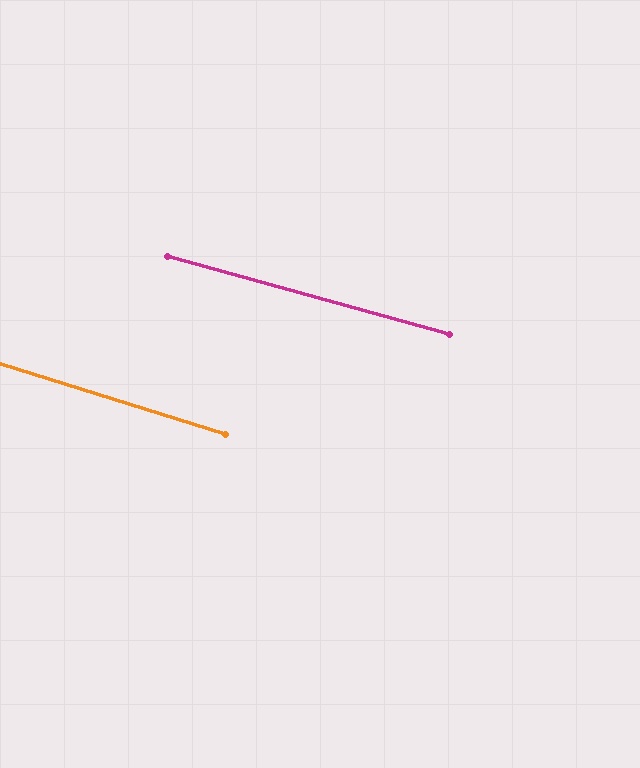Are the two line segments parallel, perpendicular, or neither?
Parallel — their directions differ by only 1.7°.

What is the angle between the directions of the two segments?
Approximately 2 degrees.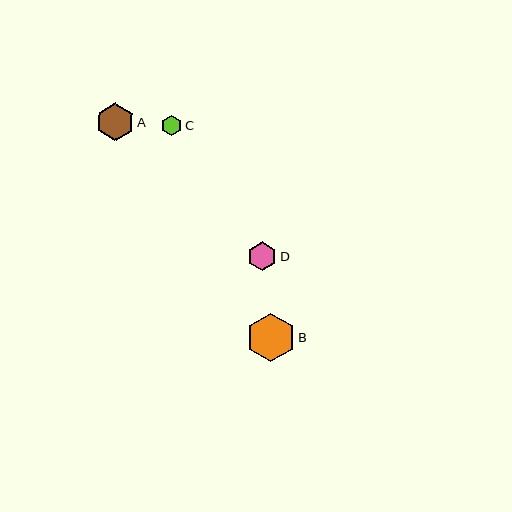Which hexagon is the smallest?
Hexagon C is the smallest with a size of approximately 20 pixels.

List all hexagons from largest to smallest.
From largest to smallest: B, A, D, C.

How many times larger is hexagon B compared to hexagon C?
Hexagon B is approximately 2.4 times the size of hexagon C.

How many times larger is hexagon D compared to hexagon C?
Hexagon D is approximately 1.4 times the size of hexagon C.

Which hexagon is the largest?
Hexagon B is the largest with a size of approximately 49 pixels.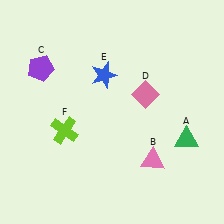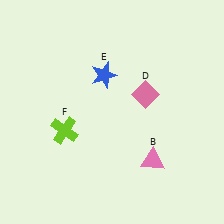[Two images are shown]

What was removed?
The green triangle (A), the purple pentagon (C) were removed in Image 2.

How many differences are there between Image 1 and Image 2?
There are 2 differences between the two images.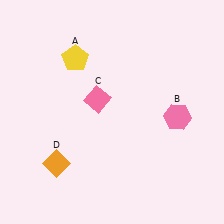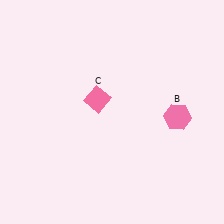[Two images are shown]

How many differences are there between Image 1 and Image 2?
There are 2 differences between the two images.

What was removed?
The yellow pentagon (A), the orange diamond (D) were removed in Image 2.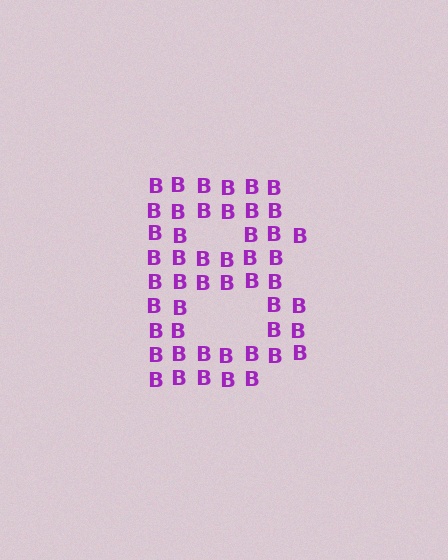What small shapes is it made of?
It is made of small letter B's.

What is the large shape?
The large shape is the letter B.